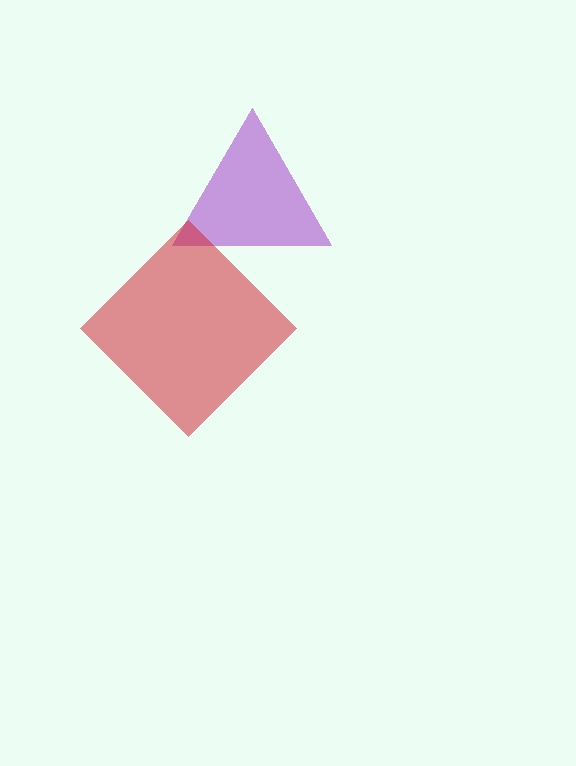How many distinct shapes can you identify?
There are 2 distinct shapes: a purple triangle, a red diamond.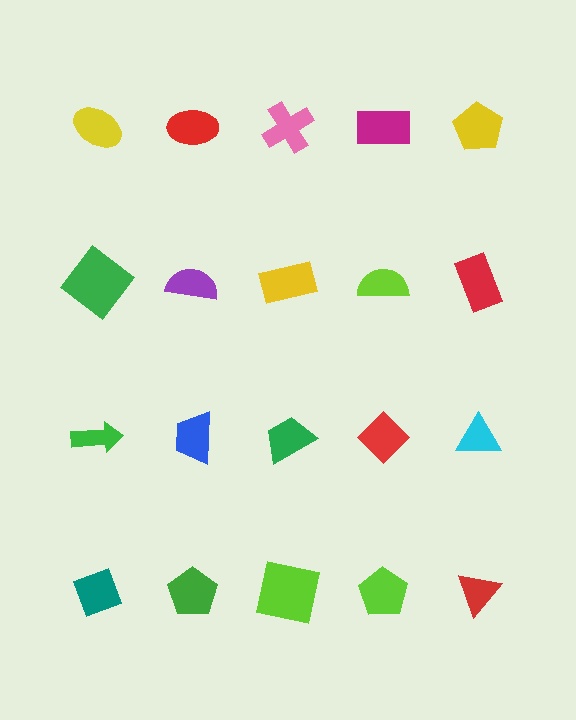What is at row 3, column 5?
A cyan triangle.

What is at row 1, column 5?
A yellow pentagon.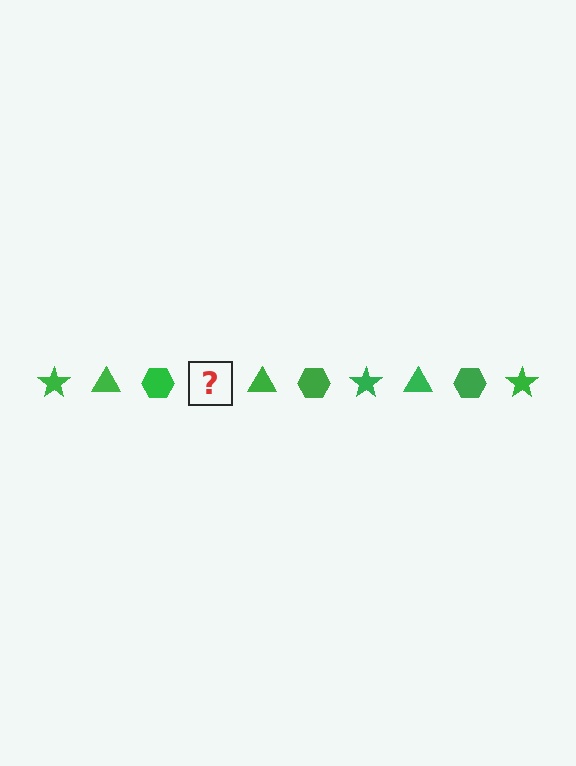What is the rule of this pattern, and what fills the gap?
The rule is that the pattern cycles through star, triangle, hexagon shapes in green. The gap should be filled with a green star.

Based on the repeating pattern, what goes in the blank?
The blank should be a green star.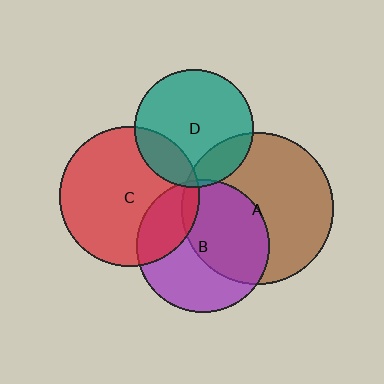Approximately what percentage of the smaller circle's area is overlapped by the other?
Approximately 25%.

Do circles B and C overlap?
Yes.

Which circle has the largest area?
Circle A (brown).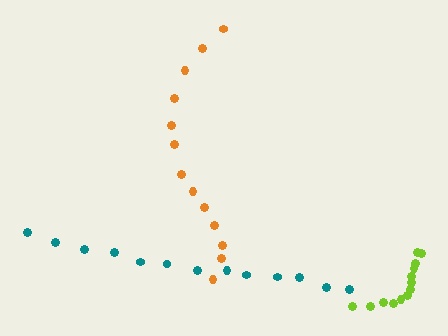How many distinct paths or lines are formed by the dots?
There are 3 distinct paths.